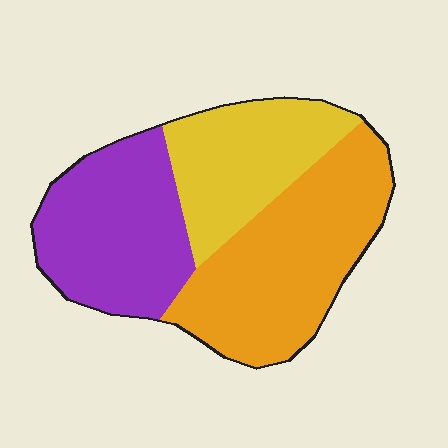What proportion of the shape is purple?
Purple covers about 35% of the shape.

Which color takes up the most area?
Orange, at roughly 40%.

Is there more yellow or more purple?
Purple.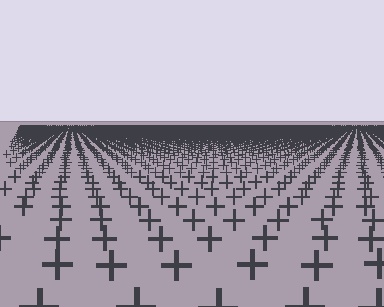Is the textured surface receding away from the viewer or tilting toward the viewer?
The surface is receding away from the viewer. Texture elements get smaller and denser toward the top.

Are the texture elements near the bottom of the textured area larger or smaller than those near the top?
Larger. Near the bottom, elements are closer to the viewer and appear at a bigger on-screen size.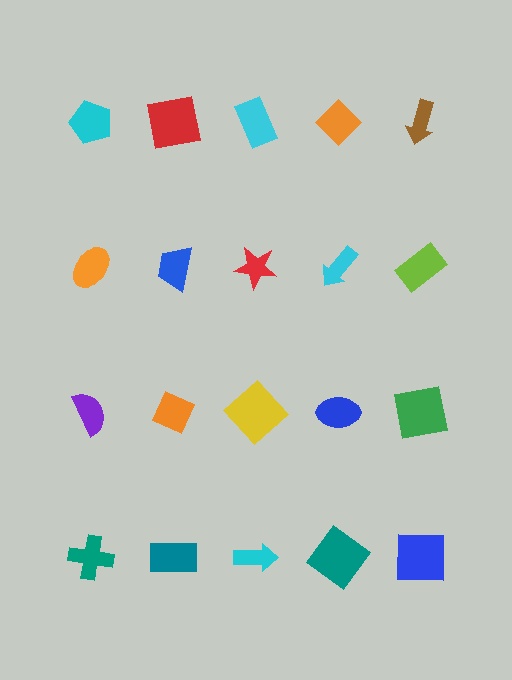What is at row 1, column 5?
A brown arrow.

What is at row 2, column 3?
A red star.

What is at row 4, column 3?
A cyan arrow.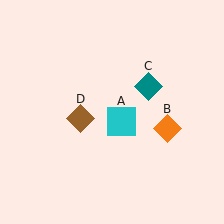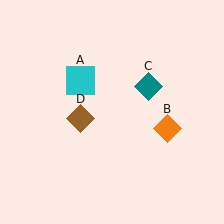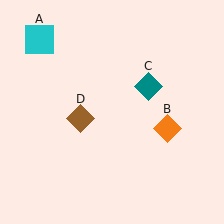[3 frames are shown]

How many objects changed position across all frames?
1 object changed position: cyan square (object A).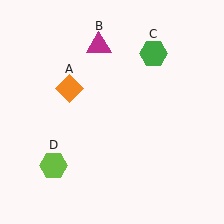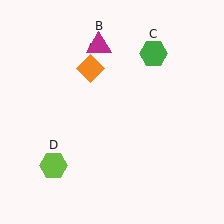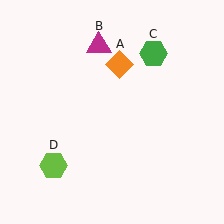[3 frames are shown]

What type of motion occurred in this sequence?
The orange diamond (object A) rotated clockwise around the center of the scene.